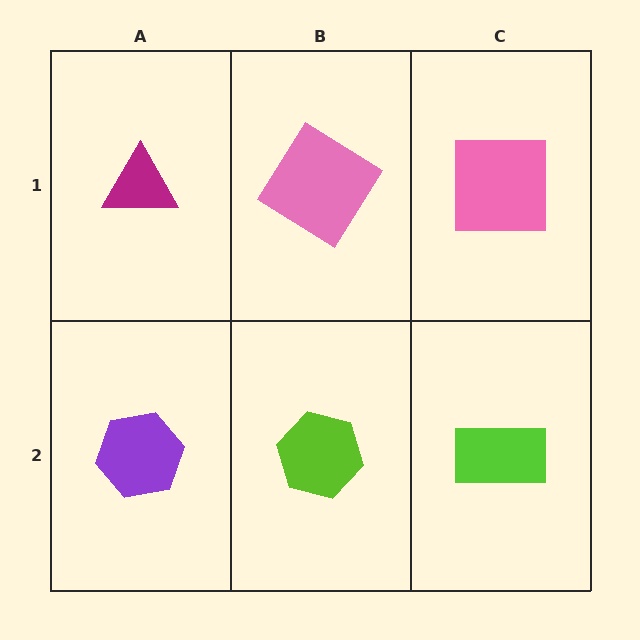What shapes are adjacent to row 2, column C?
A pink square (row 1, column C), a lime hexagon (row 2, column B).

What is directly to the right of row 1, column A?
A pink diamond.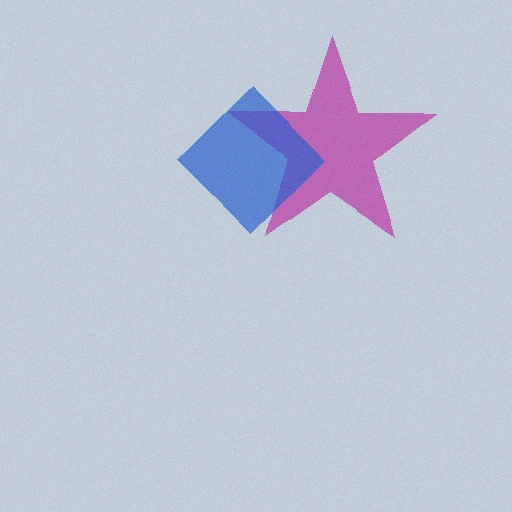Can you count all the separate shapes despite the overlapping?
Yes, there are 2 separate shapes.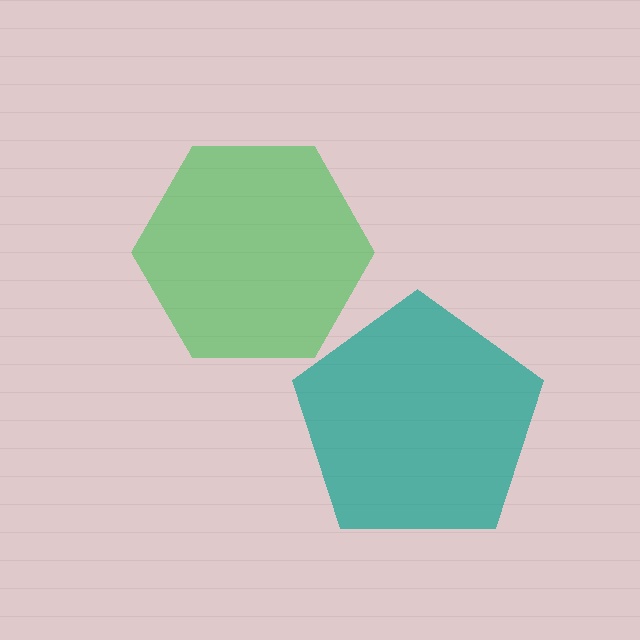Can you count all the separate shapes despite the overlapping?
Yes, there are 2 separate shapes.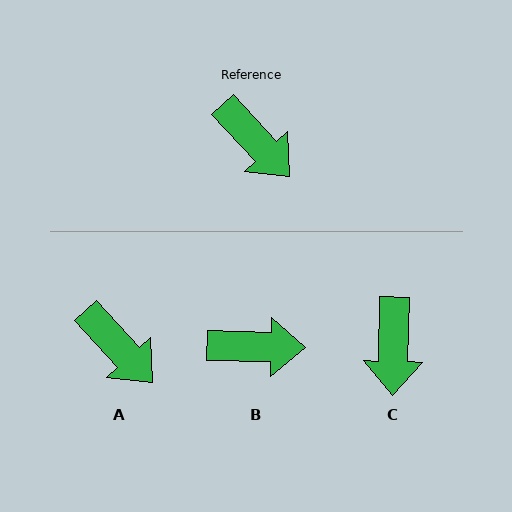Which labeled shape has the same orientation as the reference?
A.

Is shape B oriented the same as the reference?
No, it is off by about 46 degrees.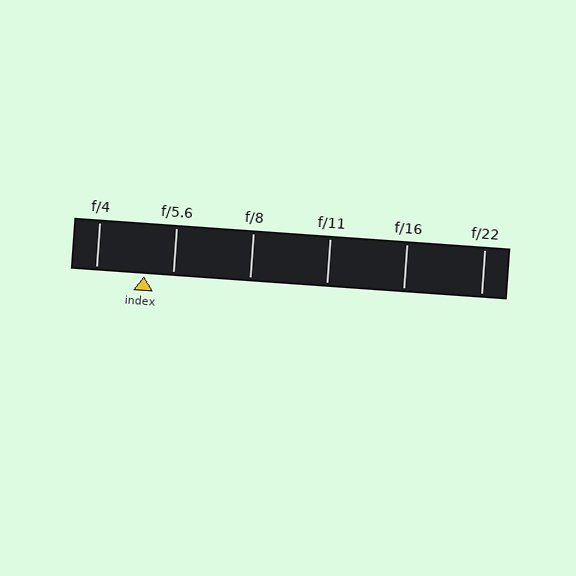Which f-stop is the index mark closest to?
The index mark is closest to f/5.6.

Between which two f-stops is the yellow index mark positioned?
The index mark is between f/4 and f/5.6.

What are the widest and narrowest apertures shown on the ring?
The widest aperture shown is f/4 and the narrowest is f/22.